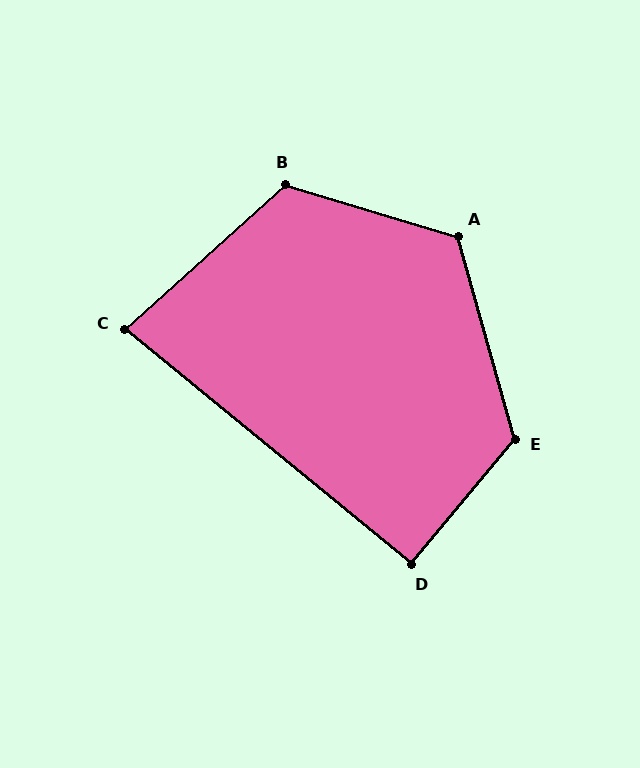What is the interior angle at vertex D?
Approximately 90 degrees (approximately right).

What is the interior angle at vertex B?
Approximately 121 degrees (obtuse).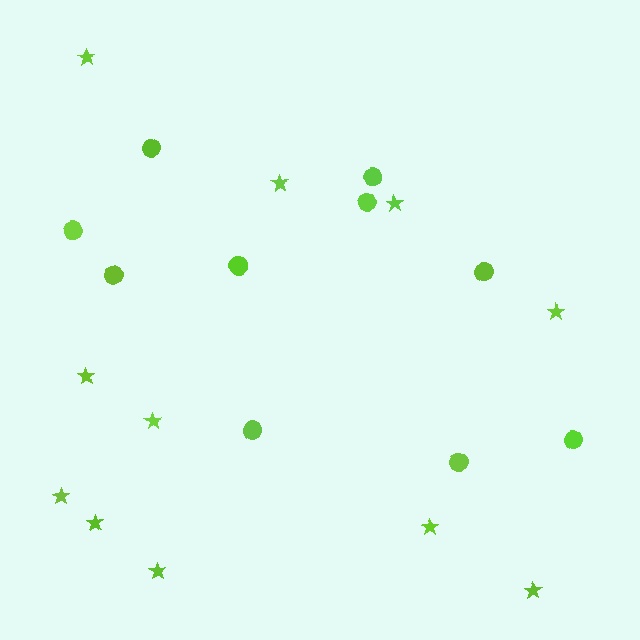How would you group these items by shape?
There are 2 groups: one group of circles (10) and one group of stars (11).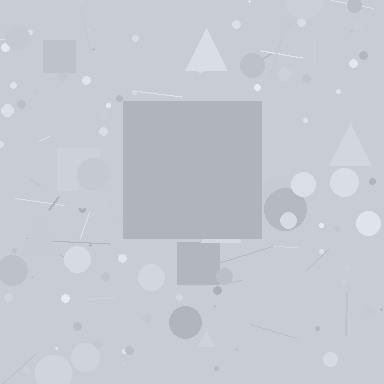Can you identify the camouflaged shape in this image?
The camouflaged shape is a square.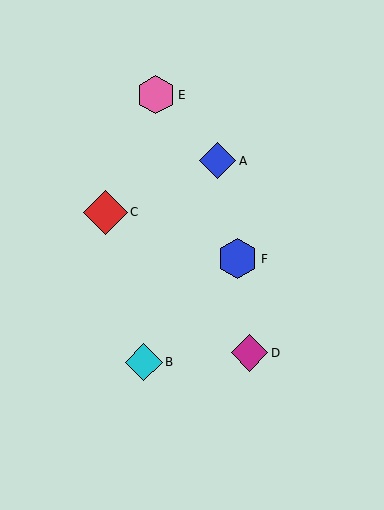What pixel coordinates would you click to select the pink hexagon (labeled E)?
Click at (156, 95) to select the pink hexagon E.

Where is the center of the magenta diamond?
The center of the magenta diamond is at (250, 353).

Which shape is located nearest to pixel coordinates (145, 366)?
The cyan diamond (labeled B) at (144, 362) is nearest to that location.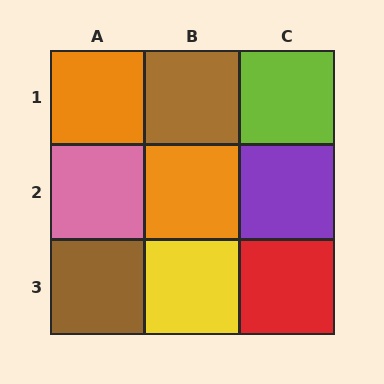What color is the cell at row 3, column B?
Yellow.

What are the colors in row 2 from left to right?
Pink, orange, purple.